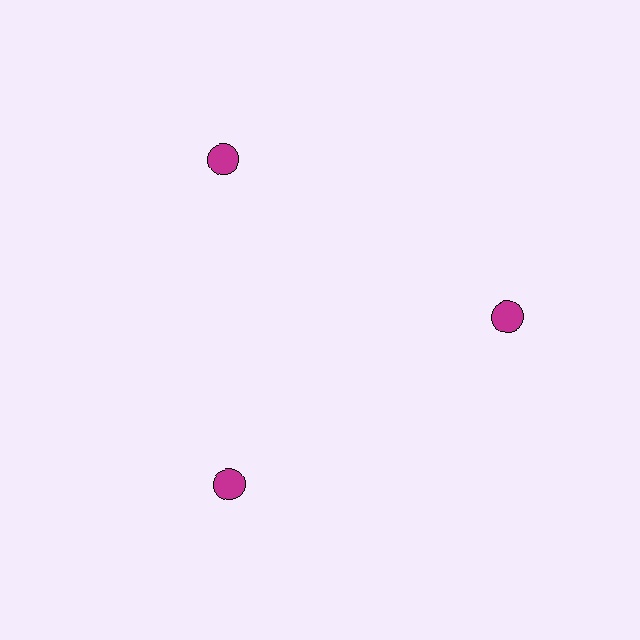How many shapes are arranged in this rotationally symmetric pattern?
There are 3 shapes, arranged in 3 groups of 1.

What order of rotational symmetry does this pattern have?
This pattern has 3-fold rotational symmetry.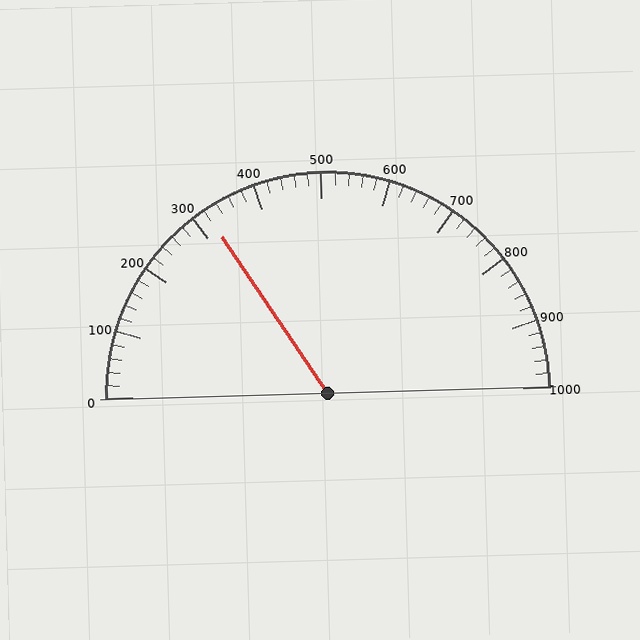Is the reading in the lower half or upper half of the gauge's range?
The reading is in the lower half of the range (0 to 1000).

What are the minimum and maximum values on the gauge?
The gauge ranges from 0 to 1000.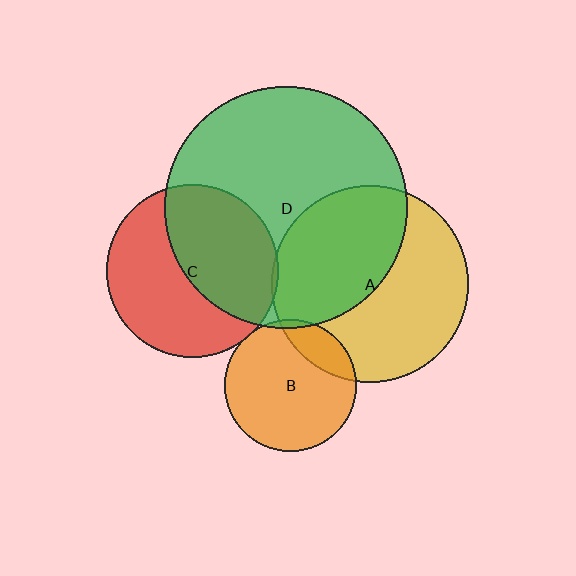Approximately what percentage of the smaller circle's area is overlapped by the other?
Approximately 45%.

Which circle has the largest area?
Circle D (green).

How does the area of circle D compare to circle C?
Approximately 2.0 times.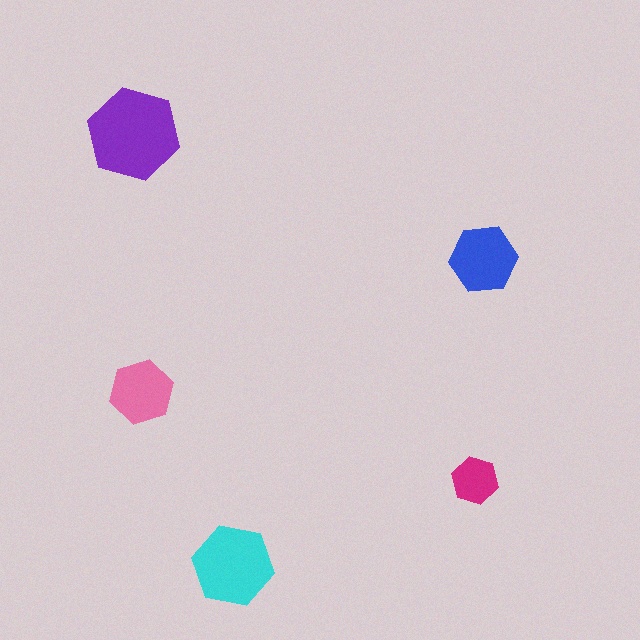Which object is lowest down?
The cyan hexagon is bottommost.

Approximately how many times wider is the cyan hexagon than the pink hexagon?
About 1.5 times wider.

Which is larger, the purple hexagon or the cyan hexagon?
The purple one.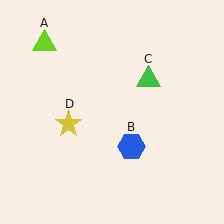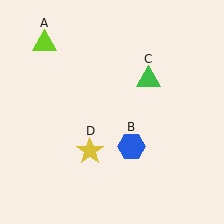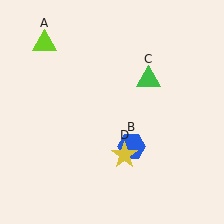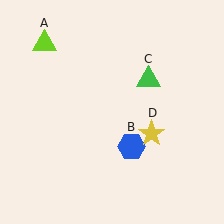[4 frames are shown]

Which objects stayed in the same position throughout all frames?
Lime triangle (object A) and blue hexagon (object B) and green triangle (object C) remained stationary.